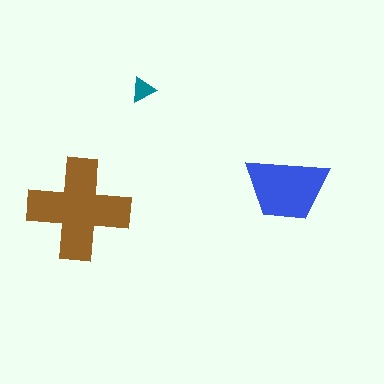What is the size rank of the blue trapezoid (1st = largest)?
2nd.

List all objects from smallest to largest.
The teal triangle, the blue trapezoid, the brown cross.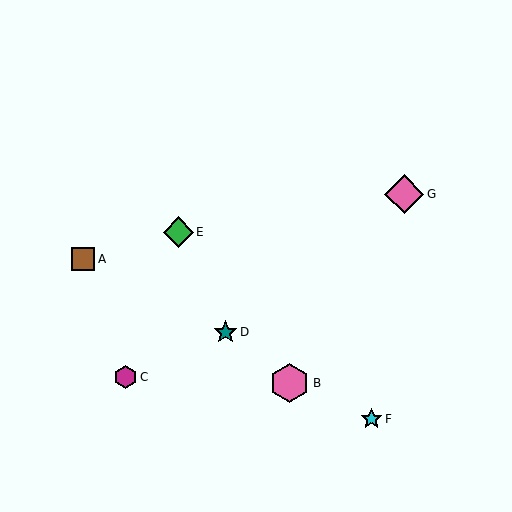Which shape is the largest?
The pink hexagon (labeled B) is the largest.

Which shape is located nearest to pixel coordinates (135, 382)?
The magenta hexagon (labeled C) at (125, 377) is nearest to that location.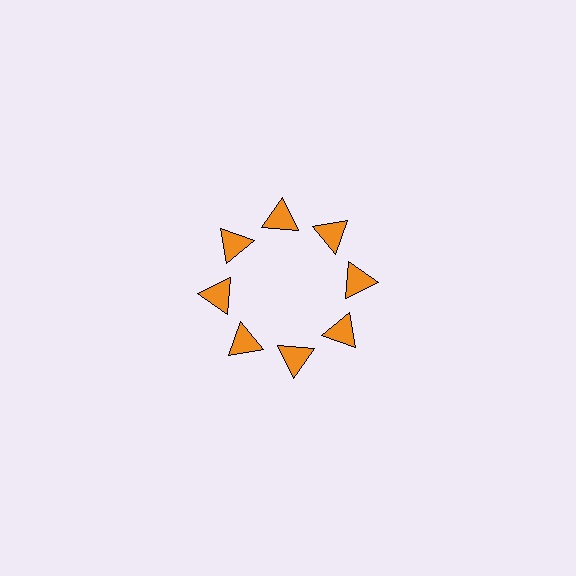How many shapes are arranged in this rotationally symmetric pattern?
There are 8 shapes, arranged in 8 groups of 1.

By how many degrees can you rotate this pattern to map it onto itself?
The pattern maps onto itself every 45 degrees of rotation.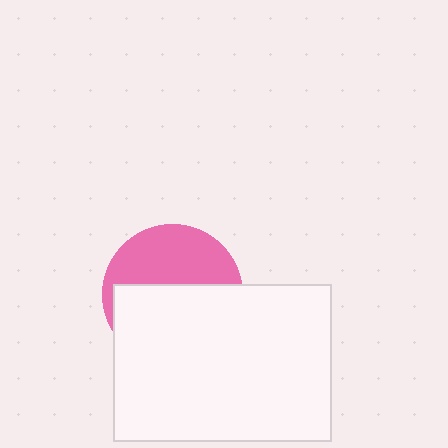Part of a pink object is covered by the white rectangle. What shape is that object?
It is a circle.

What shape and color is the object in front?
The object in front is a white rectangle.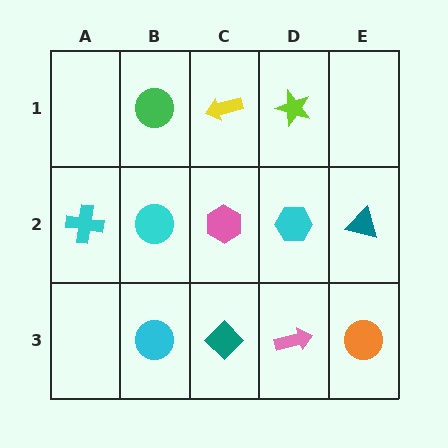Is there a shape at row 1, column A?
No, that cell is empty.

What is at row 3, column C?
A teal diamond.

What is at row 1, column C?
A yellow arrow.